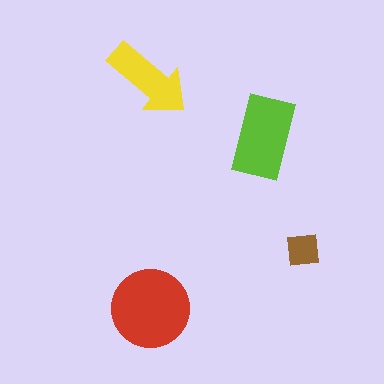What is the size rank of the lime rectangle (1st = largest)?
2nd.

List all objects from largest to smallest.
The red circle, the lime rectangle, the yellow arrow, the brown square.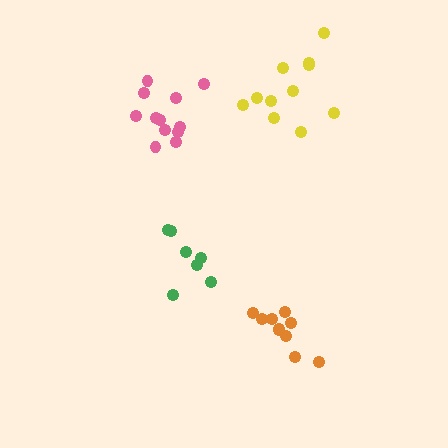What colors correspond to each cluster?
The clusters are colored: yellow, green, orange, pink.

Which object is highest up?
The yellow cluster is topmost.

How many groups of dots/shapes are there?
There are 4 groups.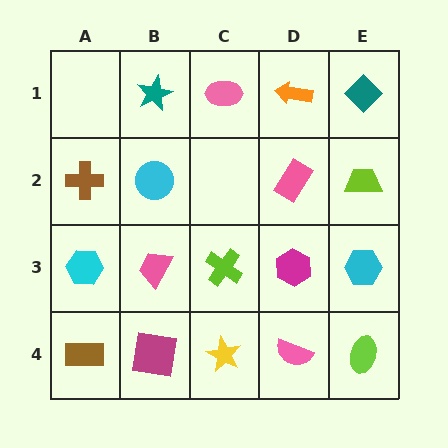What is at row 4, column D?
A pink semicircle.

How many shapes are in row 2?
4 shapes.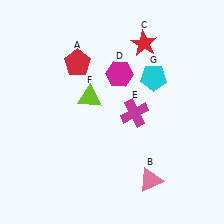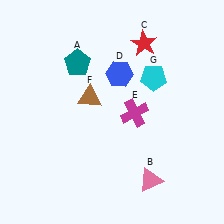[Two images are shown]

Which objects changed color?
A changed from red to teal. D changed from magenta to blue. F changed from lime to brown.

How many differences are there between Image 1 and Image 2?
There are 3 differences between the two images.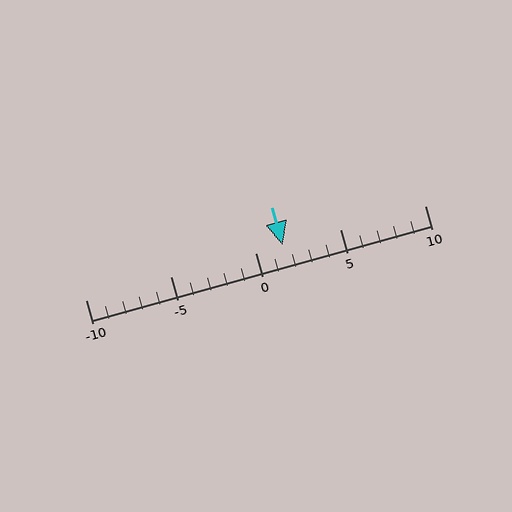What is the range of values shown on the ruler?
The ruler shows values from -10 to 10.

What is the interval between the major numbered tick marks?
The major tick marks are spaced 5 units apart.